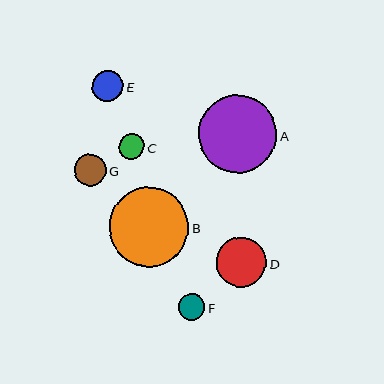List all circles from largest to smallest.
From largest to smallest: B, A, D, G, E, F, C.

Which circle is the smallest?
Circle C is the smallest with a size of approximately 25 pixels.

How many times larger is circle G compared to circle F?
Circle G is approximately 1.2 times the size of circle F.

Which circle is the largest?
Circle B is the largest with a size of approximately 79 pixels.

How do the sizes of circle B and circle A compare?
Circle B and circle A are approximately the same size.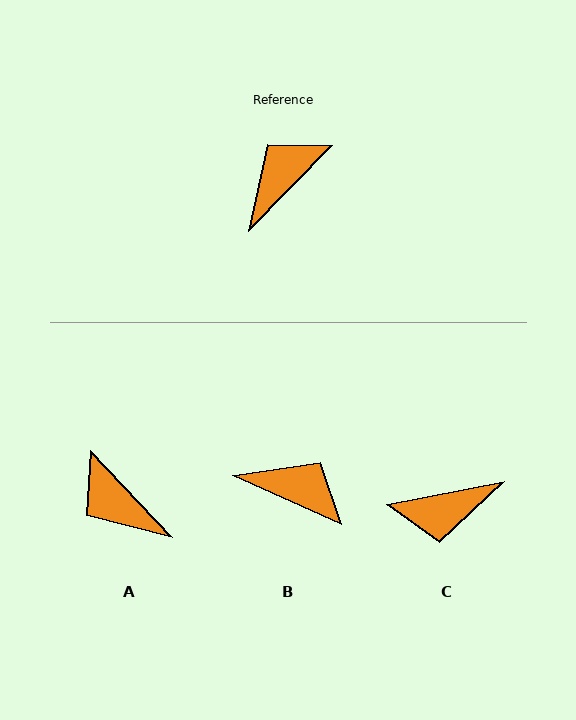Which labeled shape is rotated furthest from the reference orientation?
C, about 145 degrees away.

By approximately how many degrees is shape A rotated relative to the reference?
Approximately 88 degrees counter-clockwise.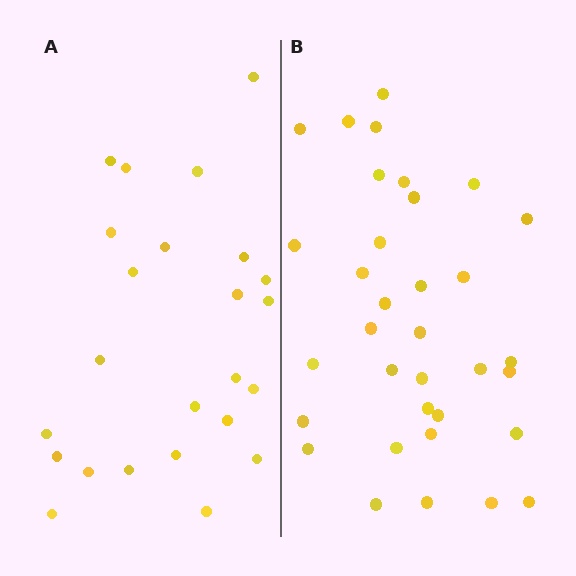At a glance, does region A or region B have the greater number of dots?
Region B (the right region) has more dots.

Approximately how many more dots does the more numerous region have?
Region B has roughly 10 or so more dots than region A.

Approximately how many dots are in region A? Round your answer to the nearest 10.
About 20 dots. (The exact count is 24, which rounds to 20.)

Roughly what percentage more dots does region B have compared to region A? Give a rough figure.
About 40% more.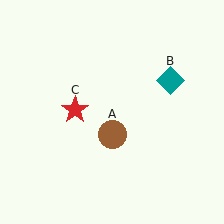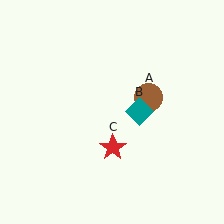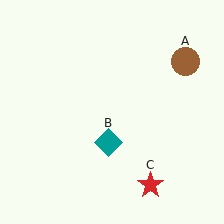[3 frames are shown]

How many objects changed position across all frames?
3 objects changed position: brown circle (object A), teal diamond (object B), red star (object C).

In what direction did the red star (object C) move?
The red star (object C) moved down and to the right.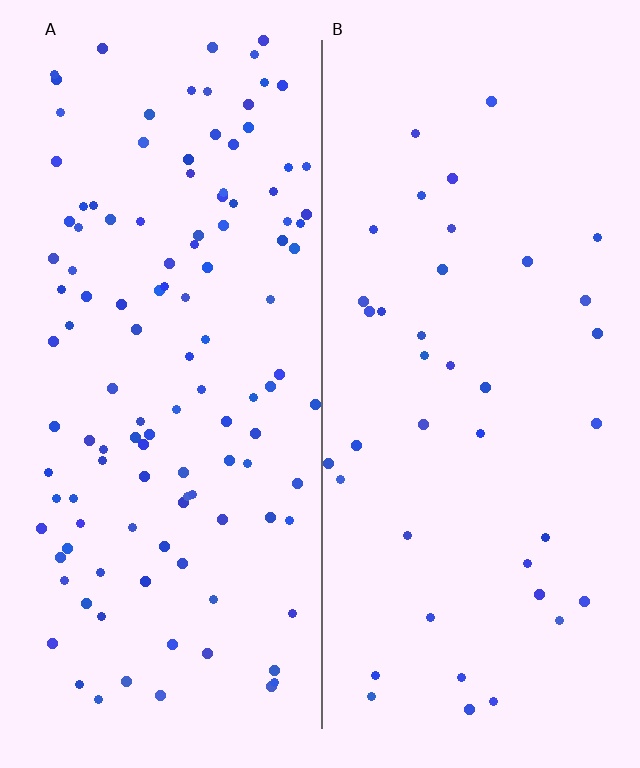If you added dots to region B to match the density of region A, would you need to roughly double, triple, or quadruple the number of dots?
Approximately triple.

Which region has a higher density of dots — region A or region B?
A (the left).